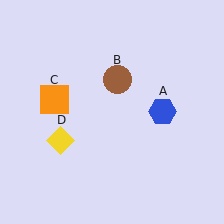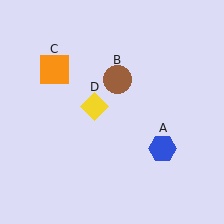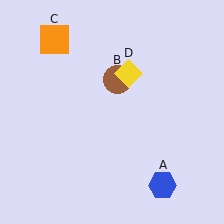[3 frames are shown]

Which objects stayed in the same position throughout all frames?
Brown circle (object B) remained stationary.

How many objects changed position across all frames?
3 objects changed position: blue hexagon (object A), orange square (object C), yellow diamond (object D).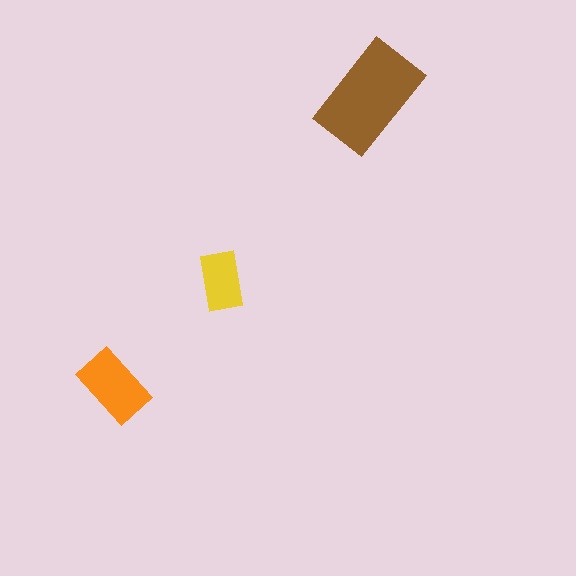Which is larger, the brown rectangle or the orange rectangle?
The brown one.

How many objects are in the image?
There are 3 objects in the image.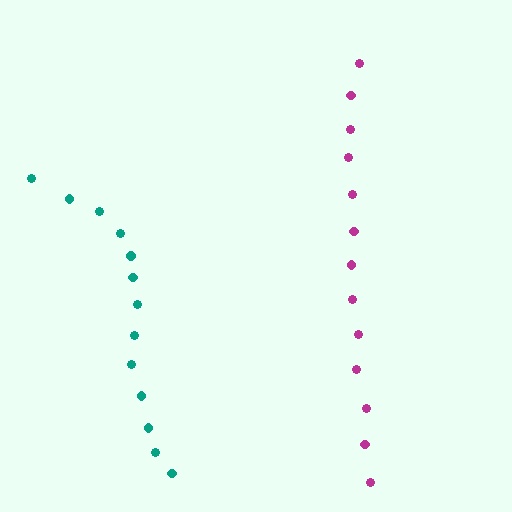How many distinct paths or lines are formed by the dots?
There are 2 distinct paths.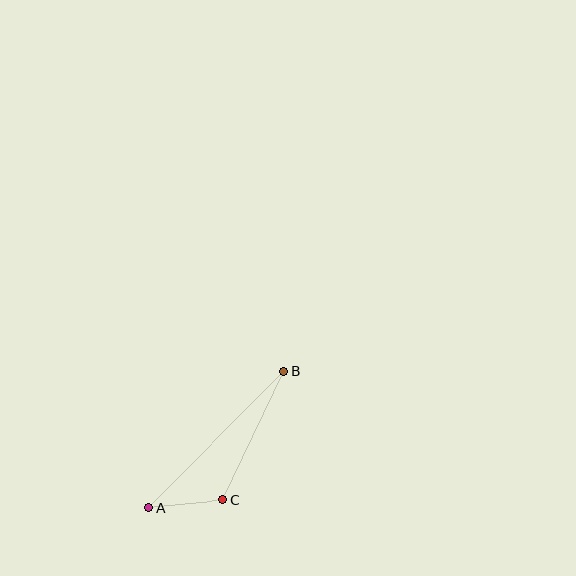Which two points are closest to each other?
Points A and C are closest to each other.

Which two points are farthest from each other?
Points A and B are farthest from each other.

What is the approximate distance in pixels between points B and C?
The distance between B and C is approximately 142 pixels.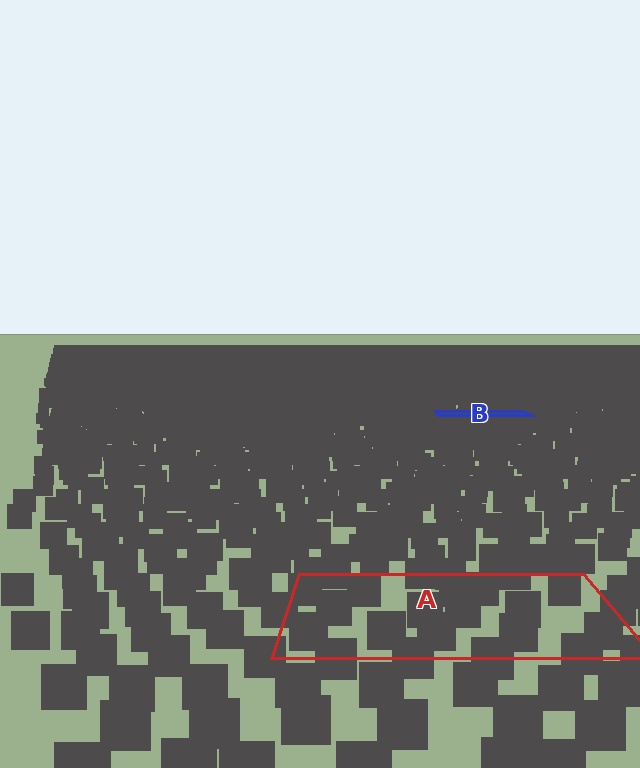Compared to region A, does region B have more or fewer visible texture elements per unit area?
Region B has more texture elements per unit area — they are packed more densely because it is farther away.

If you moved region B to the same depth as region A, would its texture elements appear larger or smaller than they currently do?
They would appear larger. At a closer depth, the same texture elements are projected at a bigger on-screen size.